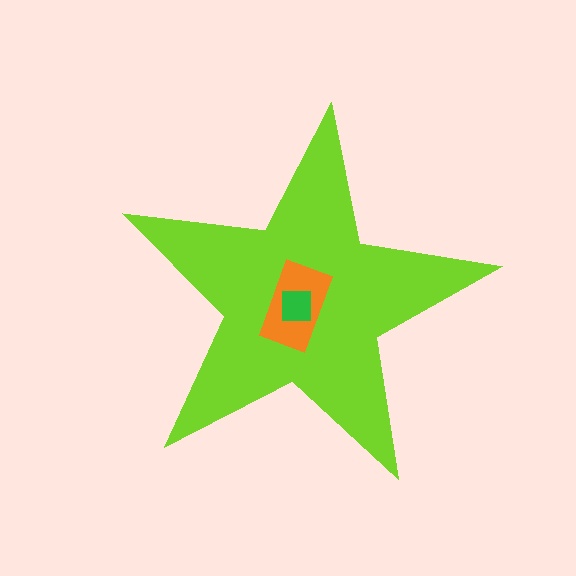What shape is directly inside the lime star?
The orange rectangle.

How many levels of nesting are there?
3.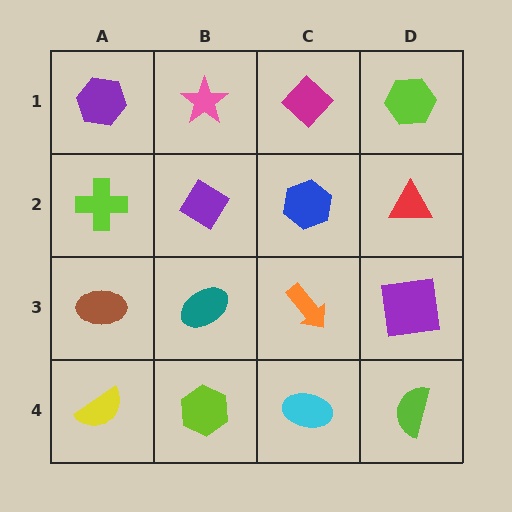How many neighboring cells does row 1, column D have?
2.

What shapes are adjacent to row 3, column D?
A red triangle (row 2, column D), a lime semicircle (row 4, column D), an orange arrow (row 3, column C).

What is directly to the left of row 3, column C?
A teal ellipse.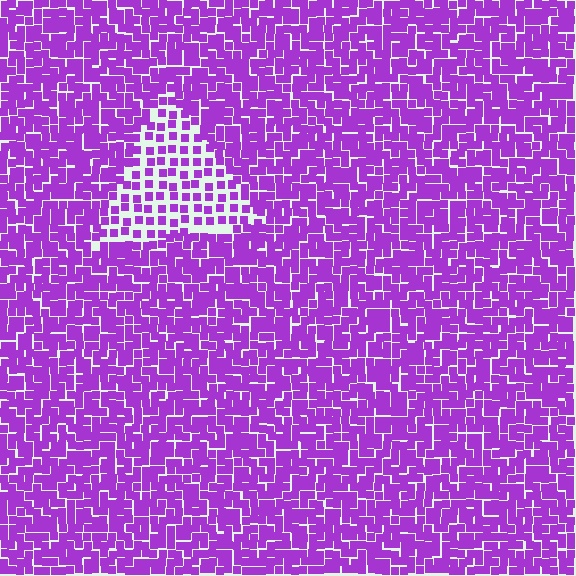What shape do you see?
I see a triangle.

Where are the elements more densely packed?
The elements are more densely packed outside the triangle boundary.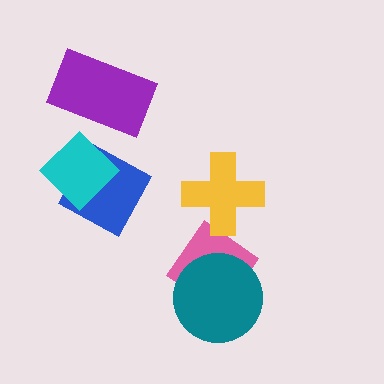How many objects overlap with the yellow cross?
1 object overlaps with the yellow cross.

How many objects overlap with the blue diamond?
1 object overlaps with the blue diamond.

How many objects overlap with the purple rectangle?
0 objects overlap with the purple rectangle.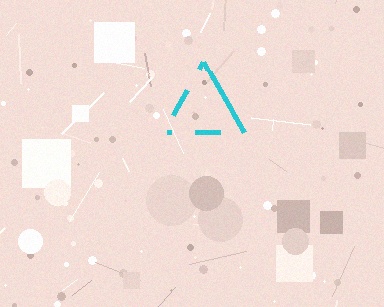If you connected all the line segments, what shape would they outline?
They would outline a triangle.